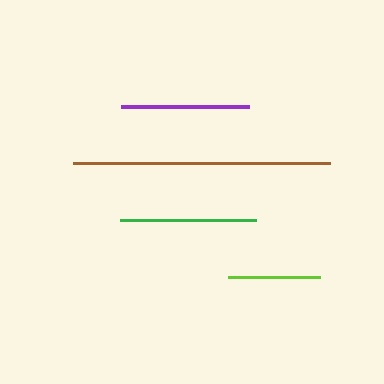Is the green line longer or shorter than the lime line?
The green line is longer than the lime line.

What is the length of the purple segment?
The purple segment is approximately 128 pixels long.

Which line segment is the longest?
The brown line is the longest at approximately 258 pixels.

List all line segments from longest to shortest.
From longest to shortest: brown, green, purple, lime.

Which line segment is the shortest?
The lime line is the shortest at approximately 92 pixels.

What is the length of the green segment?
The green segment is approximately 135 pixels long.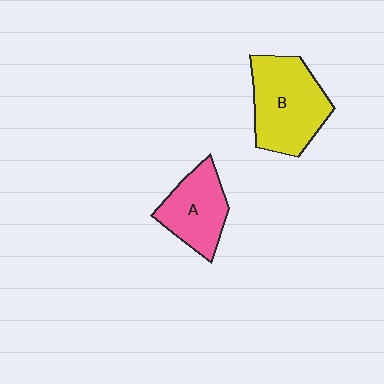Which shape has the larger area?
Shape B (yellow).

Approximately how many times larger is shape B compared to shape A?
Approximately 1.4 times.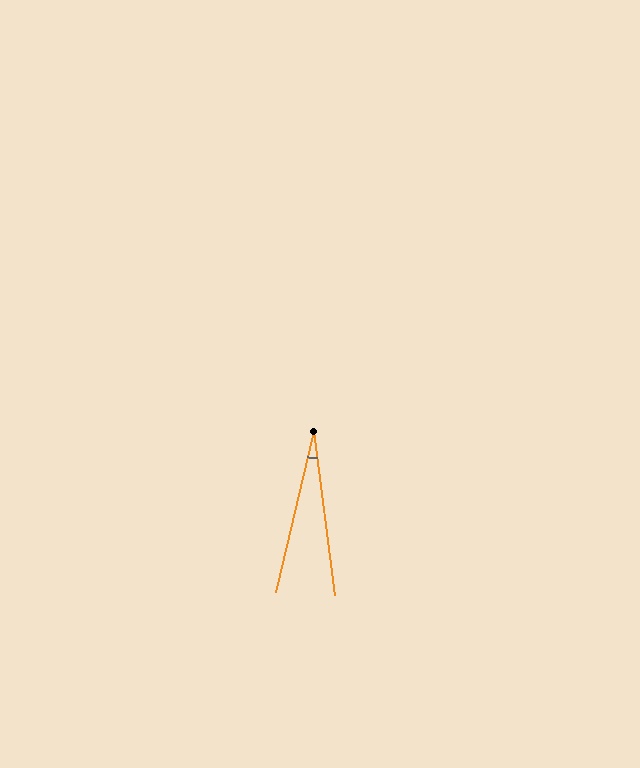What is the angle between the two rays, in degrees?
Approximately 21 degrees.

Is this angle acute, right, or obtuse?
It is acute.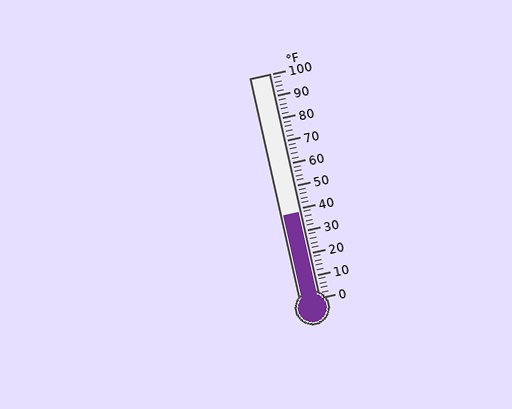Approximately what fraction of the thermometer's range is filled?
The thermometer is filled to approximately 40% of its range.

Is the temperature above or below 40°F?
The temperature is below 40°F.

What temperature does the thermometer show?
The thermometer shows approximately 38°F.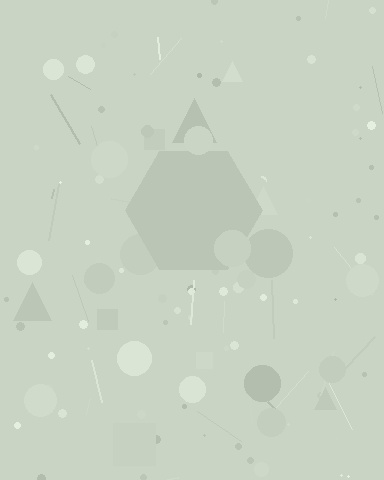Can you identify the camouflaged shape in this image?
The camouflaged shape is a hexagon.